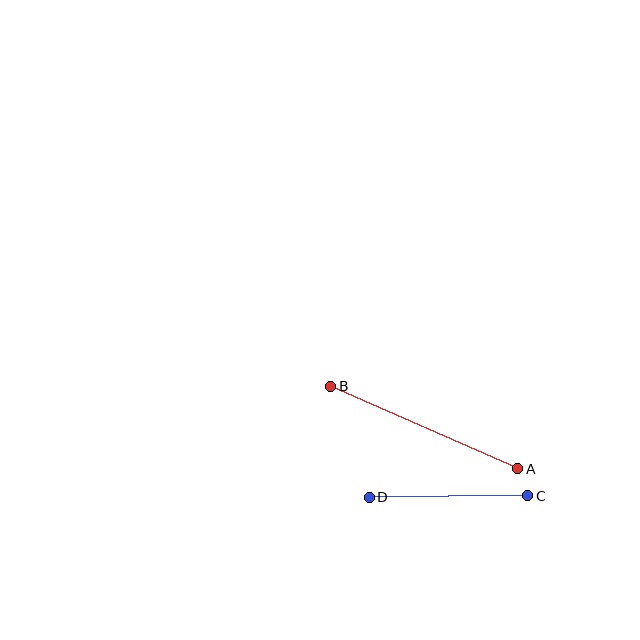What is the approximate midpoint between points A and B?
The midpoint is at approximately (424, 427) pixels.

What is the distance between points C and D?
The distance is approximately 159 pixels.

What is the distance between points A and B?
The distance is approximately 205 pixels.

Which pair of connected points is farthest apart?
Points A and B are farthest apart.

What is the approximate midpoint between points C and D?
The midpoint is at approximately (448, 497) pixels.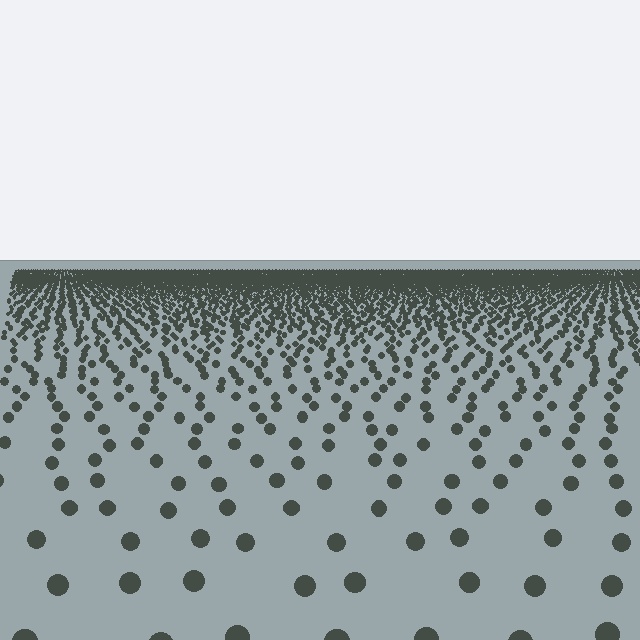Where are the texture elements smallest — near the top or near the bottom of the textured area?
Near the top.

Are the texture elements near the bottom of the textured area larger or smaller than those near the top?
Larger. Near the bottom, elements are closer to the viewer and appear at a bigger on-screen size.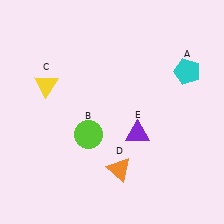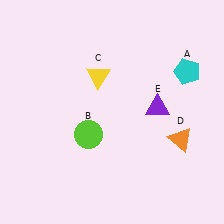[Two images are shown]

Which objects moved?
The objects that moved are: the yellow triangle (C), the orange triangle (D), the purple triangle (E).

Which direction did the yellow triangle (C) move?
The yellow triangle (C) moved right.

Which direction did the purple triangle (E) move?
The purple triangle (E) moved up.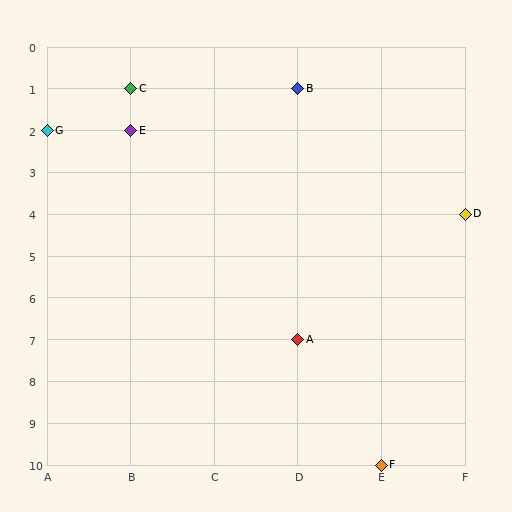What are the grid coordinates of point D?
Point D is at grid coordinates (F, 4).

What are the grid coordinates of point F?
Point F is at grid coordinates (E, 10).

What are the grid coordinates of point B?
Point B is at grid coordinates (D, 1).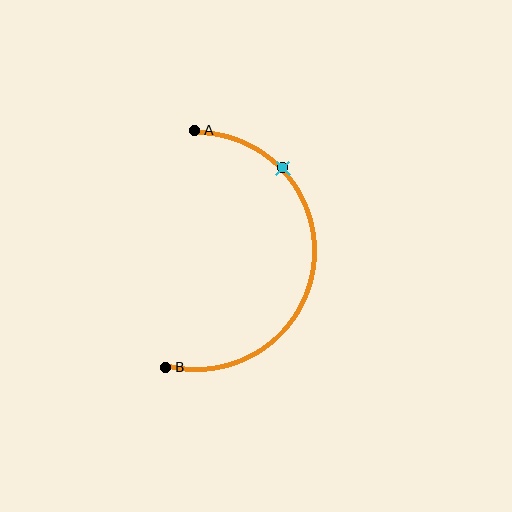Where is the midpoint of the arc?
The arc midpoint is the point on the curve farthest from the straight line joining A and B. It sits to the right of that line.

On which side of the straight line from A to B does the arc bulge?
The arc bulges to the right of the straight line connecting A and B.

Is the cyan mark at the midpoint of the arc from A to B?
No. The cyan mark lies on the arc but is closer to endpoint A. The arc midpoint would be at the point on the curve equidistant along the arc from both A and B.